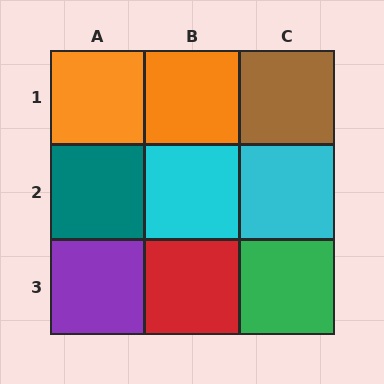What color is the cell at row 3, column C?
Green.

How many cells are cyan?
2 cells are cyan.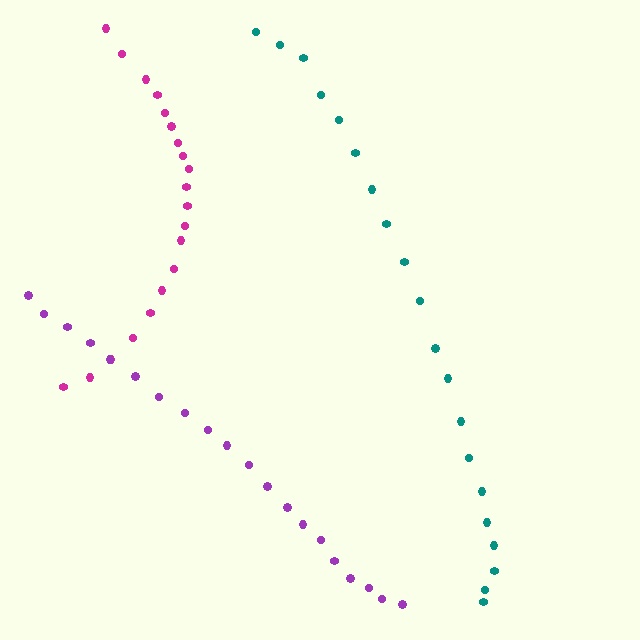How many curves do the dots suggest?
There are 3 distinct paths.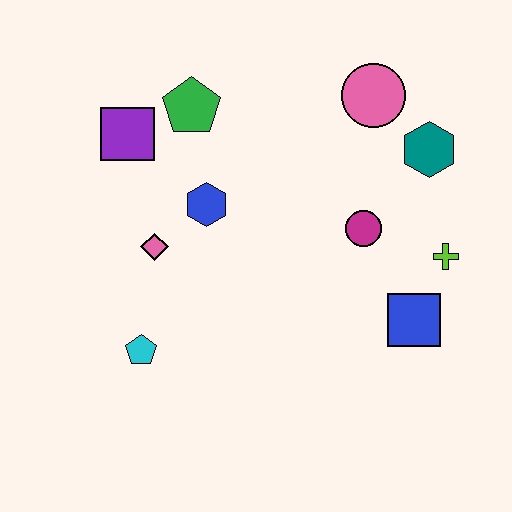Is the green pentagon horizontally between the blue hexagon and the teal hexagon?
No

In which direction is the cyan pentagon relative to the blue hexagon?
The cyan pentagon is below the blue hexagon.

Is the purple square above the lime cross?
Yes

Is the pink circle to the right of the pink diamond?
Yes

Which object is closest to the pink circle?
The teal hexagon is closest to the pink circle.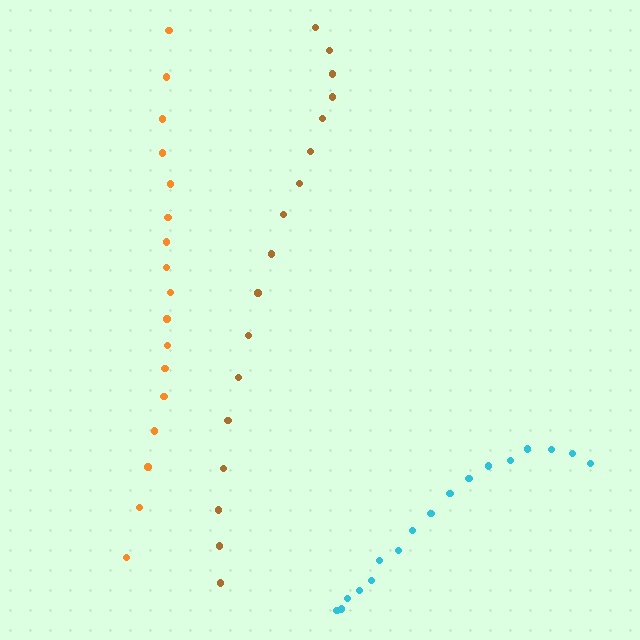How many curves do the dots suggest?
There are 3 distinct paths.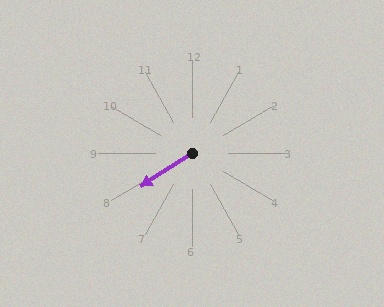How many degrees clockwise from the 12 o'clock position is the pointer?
Approximately 238 degrees.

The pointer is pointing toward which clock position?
Roughly 8 o'clock.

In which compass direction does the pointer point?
Southwest.